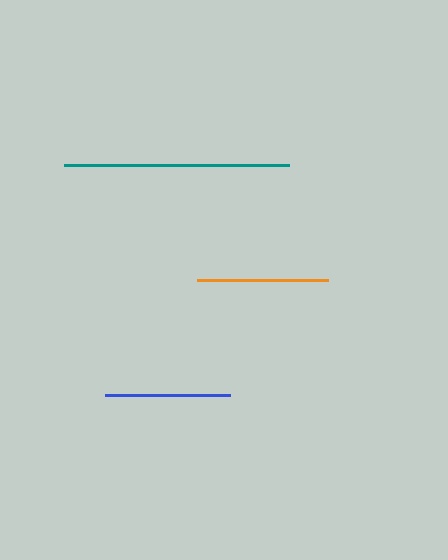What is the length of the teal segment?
The teal segment is approximately 225 pixels long.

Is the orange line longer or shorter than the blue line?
The orange line is longer than the blue line.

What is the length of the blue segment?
The blue segment is approximately 124 pixels long.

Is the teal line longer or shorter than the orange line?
The teal line is longer than the orange line.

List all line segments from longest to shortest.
From longest to shortest: teal, orange, blue.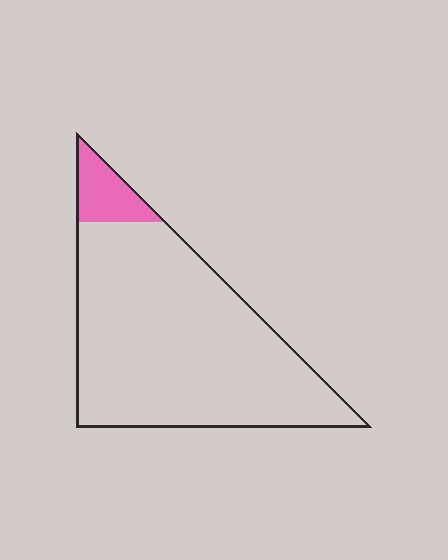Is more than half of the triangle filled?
No.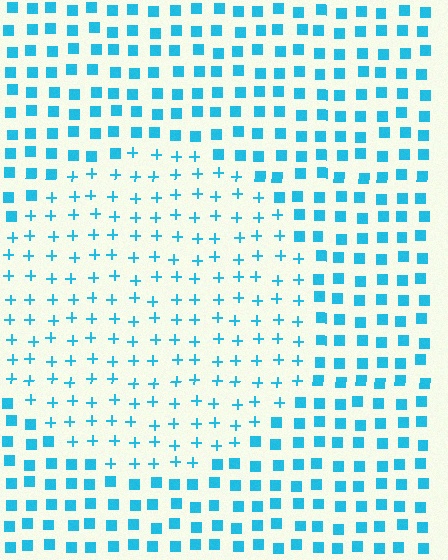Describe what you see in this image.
The image is filled with small cyan elements arranged in a uniform grid. A circle-shaped region contains plus signs, while the surrounding area contains squares. The boundary is defined purely by the change in element shape.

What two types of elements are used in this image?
The image uses plus signs inside the circle region and squares outside it.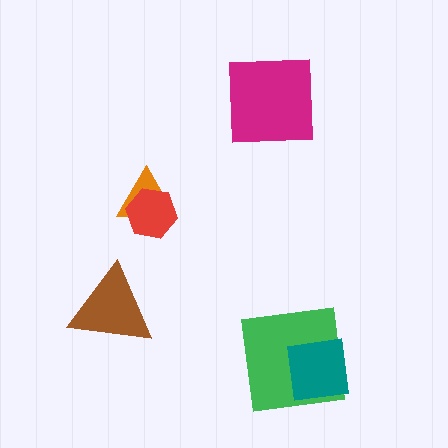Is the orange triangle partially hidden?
Yes, it is partially covered by another shape.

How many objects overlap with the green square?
1 object overlaps with the green square.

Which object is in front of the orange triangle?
The red hexagon is in front of the orange triangle.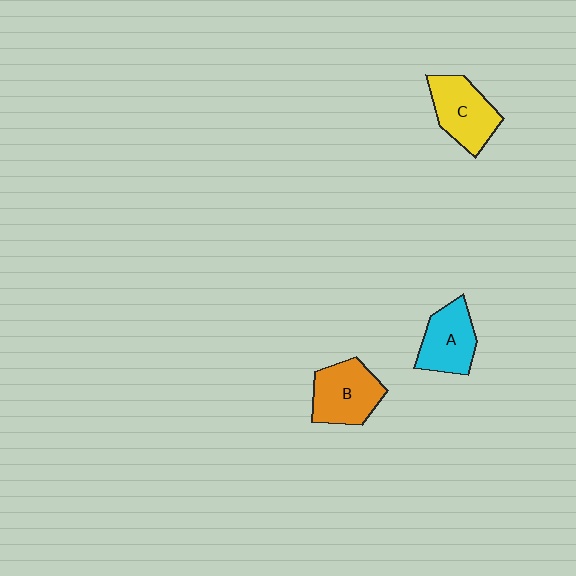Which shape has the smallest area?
Shape A (cyan).